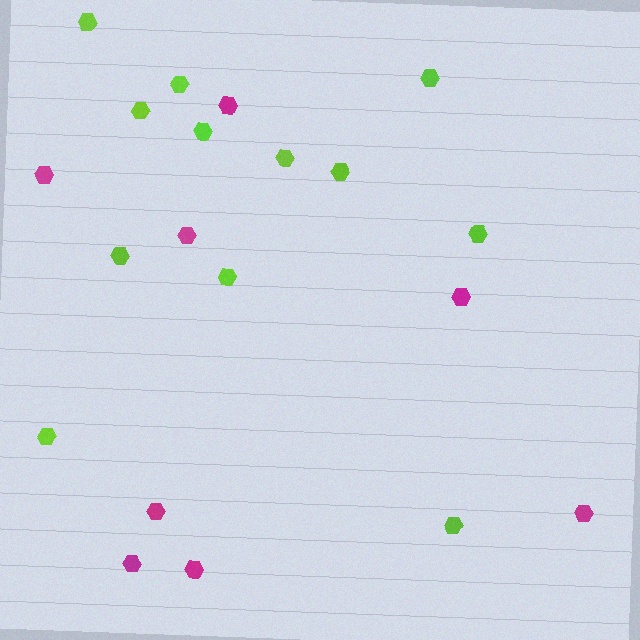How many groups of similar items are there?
There are 2 groups: one group of lime hexagons (12) and one group of magenta hexagons (8).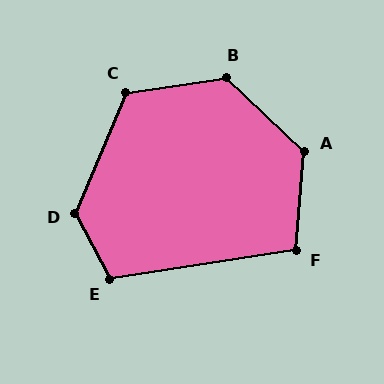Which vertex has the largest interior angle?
A, at approximately 129 degrees.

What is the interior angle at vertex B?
Approximately 128 degrees (obtuse).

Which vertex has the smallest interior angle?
F, at approximately 104 degrees.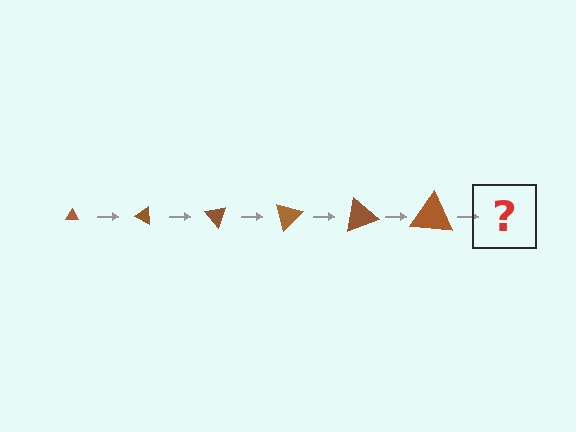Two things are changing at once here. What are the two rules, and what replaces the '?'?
The two rules are that the triangle grows larger each step and it rotates 25 degrees each step. The '?' should be a triangle, larger than the previous one and rotated 150 degrees from the start.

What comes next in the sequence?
The next element should be a triangle, larger than the previous one and rotated 150 degrees from the start.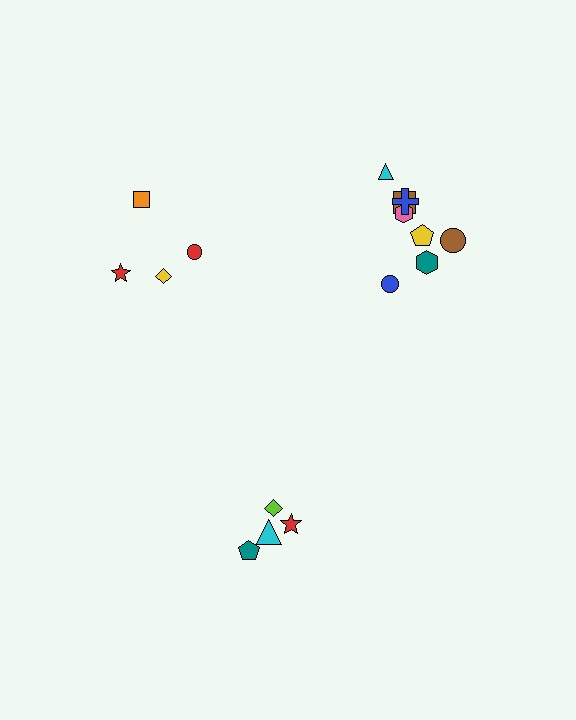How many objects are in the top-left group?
There are 4 objects.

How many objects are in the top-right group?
There are 8 objects.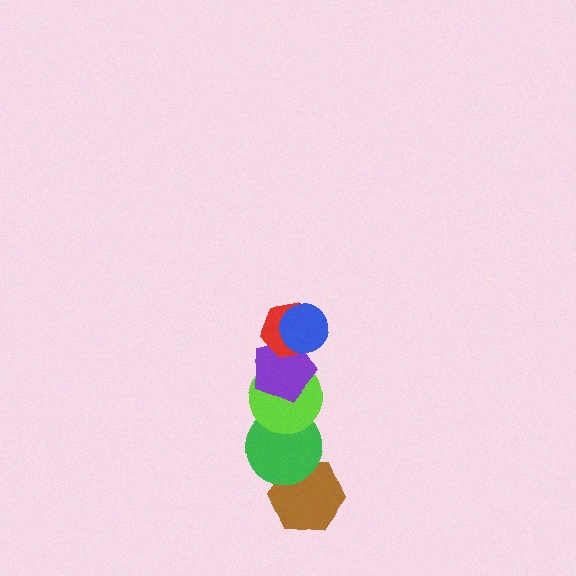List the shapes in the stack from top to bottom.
From top to bottom: the blue circle, the red hexagon, the purple pentagon, the lime circle, the green circle, the brown hexagon.